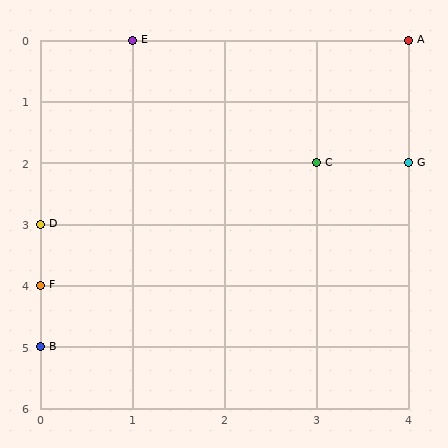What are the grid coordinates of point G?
Point G is at grid coordinates (4, 2).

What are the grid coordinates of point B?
Point B is at grid coordinates (0, 5).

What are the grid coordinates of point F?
Point F is at grid coordinates (0, 4).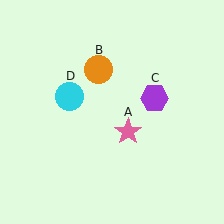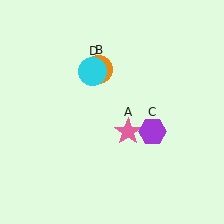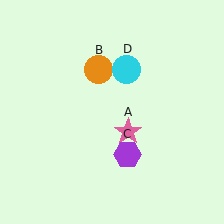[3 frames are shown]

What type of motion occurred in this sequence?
The purple hexagon (object C), cyan circle (object D) rotated clockwise around the center of the scene.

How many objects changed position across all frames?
2 objects changed position: purple hexagon (object C), cyan circle (object D).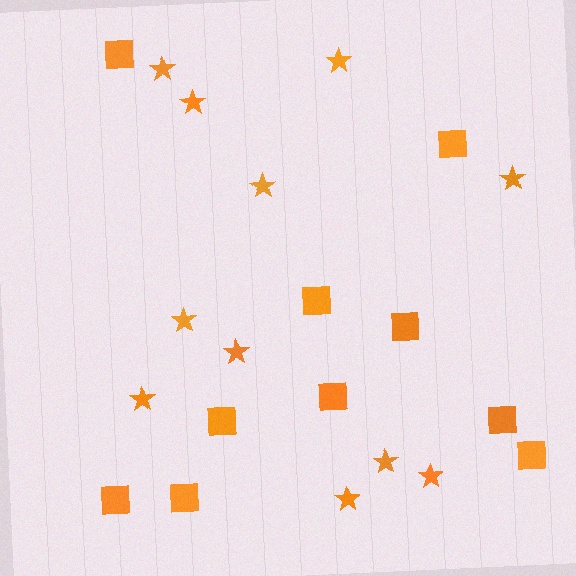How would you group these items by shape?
There are 2 groups: one group of squares (10) and one group of stars (11).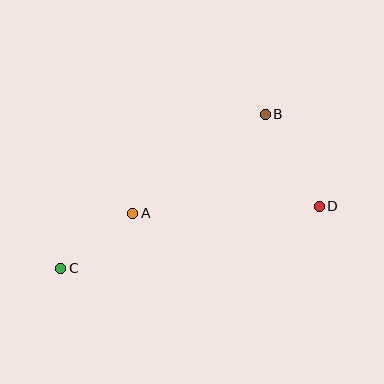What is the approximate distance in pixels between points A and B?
The distance between A and B is approximately 165 pixels.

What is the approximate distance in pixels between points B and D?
The distance between B and D is approximately 107 pixels.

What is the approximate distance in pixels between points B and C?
The distance between B and C is approximately 256 pixels.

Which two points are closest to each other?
Points A and C are closest to each other.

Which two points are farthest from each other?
Points C and D are farthest from each other.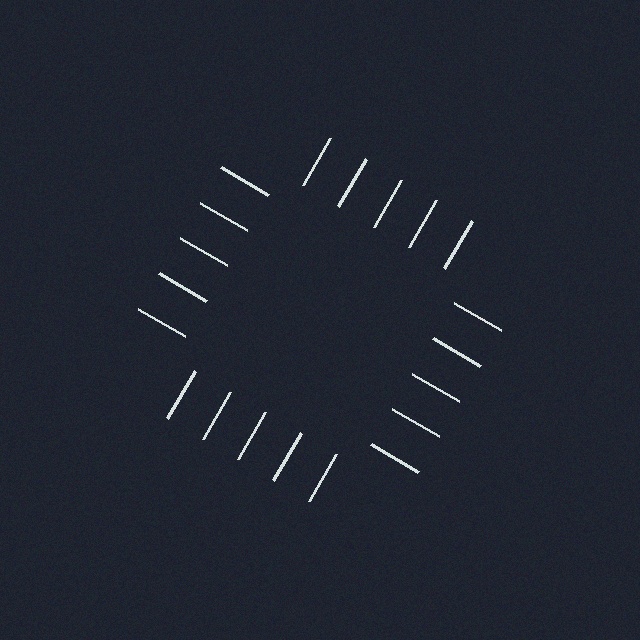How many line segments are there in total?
20 — 5 along each of the 4 edges.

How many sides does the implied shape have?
4 sides — the line-ends trace a square.